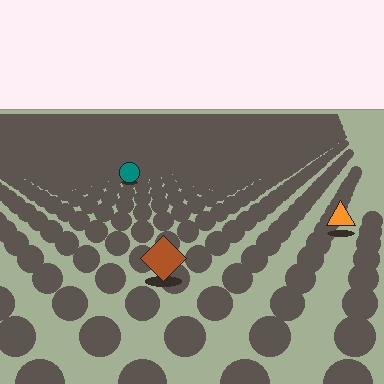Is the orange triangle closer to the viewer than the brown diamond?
No. The brown diamond is closer — you can tell from the texture gradient: the ground texture is coarser near it.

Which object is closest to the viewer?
The brown diamond is closest. The texture marks near it are larger and more spread out.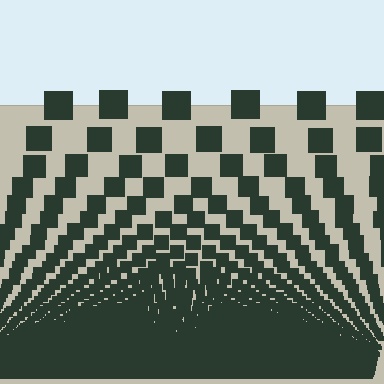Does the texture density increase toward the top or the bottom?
Density increases toward the bottom.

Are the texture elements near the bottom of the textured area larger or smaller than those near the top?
Smaller. The gradient is inverted — elements near the bottom are smaller and denser.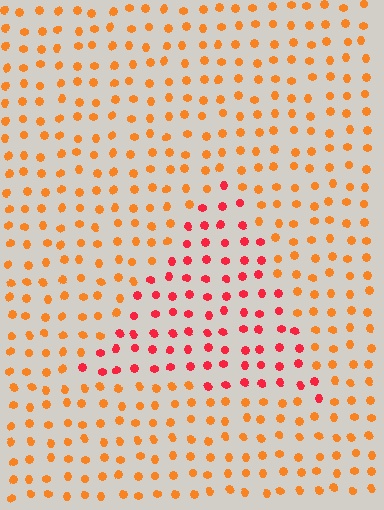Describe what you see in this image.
The image is filled with small orange elements in a uniform arrangement. A triangle-shaped region is visible where the elements are tinted to a slightly different hue, forming a subtle color boundary.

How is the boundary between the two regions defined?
The boundary is defined purely by a slight shift in hue (about 36 degrees). Spacing, size, and orientation are identical on both sides.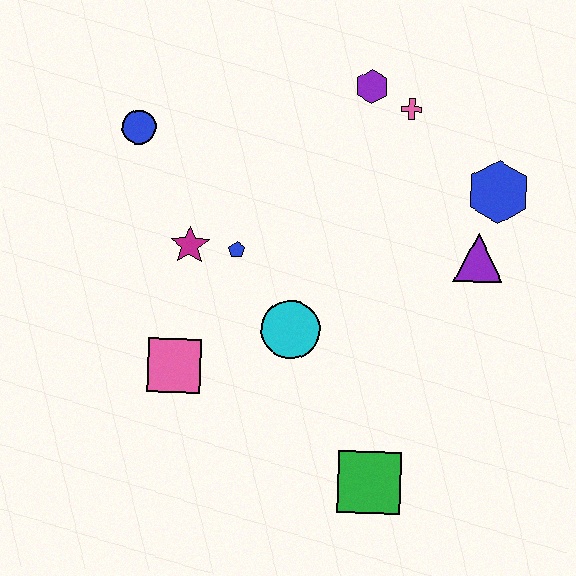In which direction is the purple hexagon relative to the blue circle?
The purple hexagon is to the right of the blue circle.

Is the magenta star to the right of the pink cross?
No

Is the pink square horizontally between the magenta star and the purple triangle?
No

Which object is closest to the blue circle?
The magenta star is closest to the blue circle.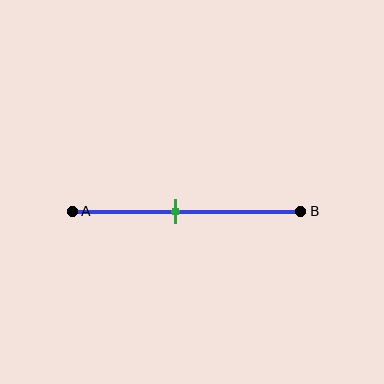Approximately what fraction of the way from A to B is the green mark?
The green mark is approximately 45% of the way from A to B.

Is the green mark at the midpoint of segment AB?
No, the mark is at about 45% from A, not at the 50% midpoint.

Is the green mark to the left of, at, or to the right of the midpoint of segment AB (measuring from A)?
The green mark is to the left of the midpoint of segment AB.